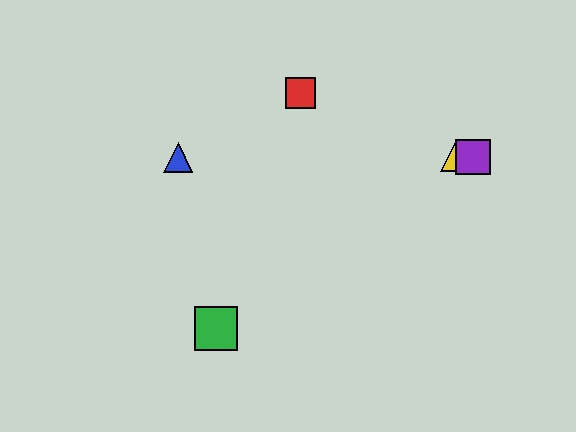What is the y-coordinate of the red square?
The red square is at y≈93.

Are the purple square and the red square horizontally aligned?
No, the purple square is at y≈157 and the red square is at y≈93.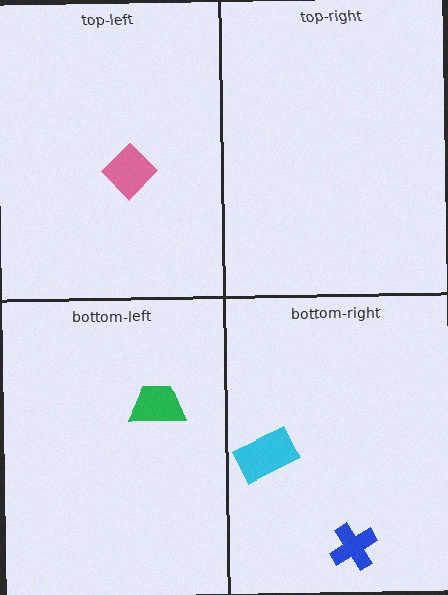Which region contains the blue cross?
The bottom-right region.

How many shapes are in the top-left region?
1.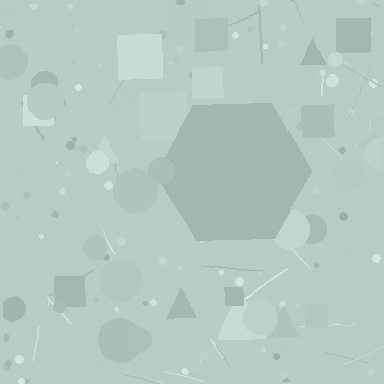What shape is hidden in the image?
A hexagon is hidden in the image.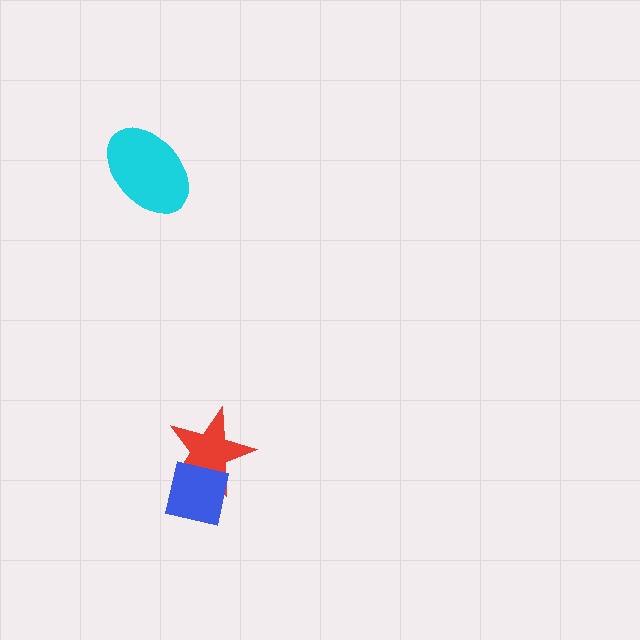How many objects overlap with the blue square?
1 object overlaps with the blue square.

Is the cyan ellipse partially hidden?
No, no other shape covers it.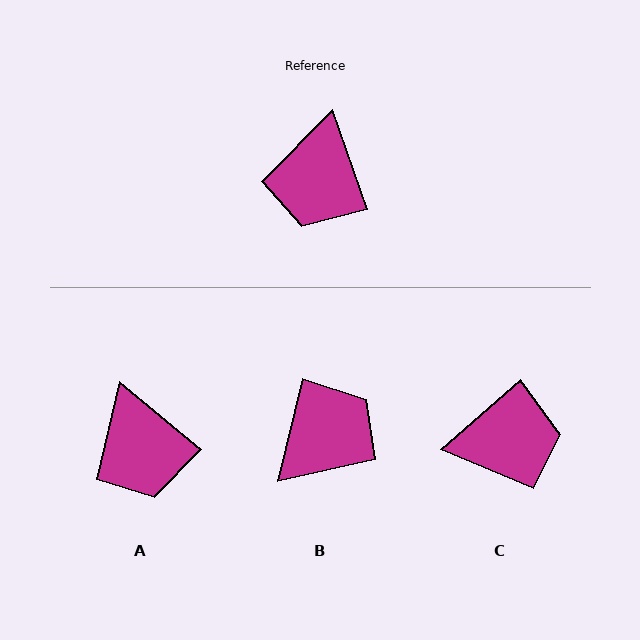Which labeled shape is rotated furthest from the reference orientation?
B, about 147 degrees away.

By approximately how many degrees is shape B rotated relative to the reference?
Approximately 147 degrees counter-clockwise.